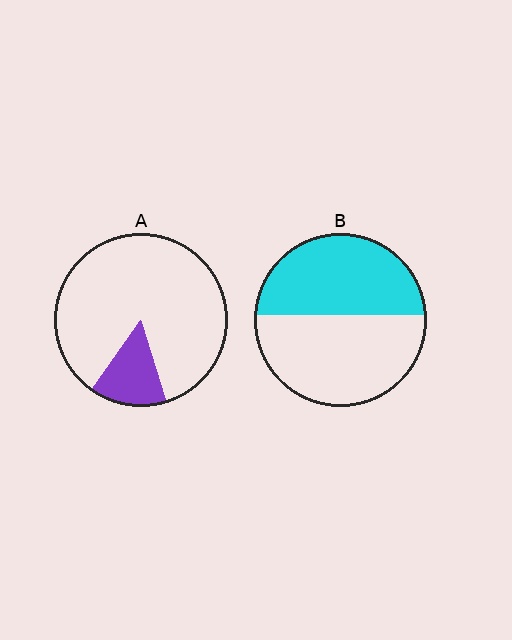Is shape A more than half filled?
No.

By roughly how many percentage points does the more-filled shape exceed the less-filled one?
By roughly 30 percentage points (B over A).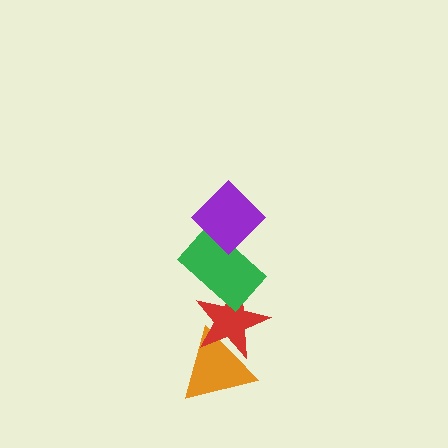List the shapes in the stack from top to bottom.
From top to bottom: the purple diamond, the green rectangle, the red star, the orange triangle.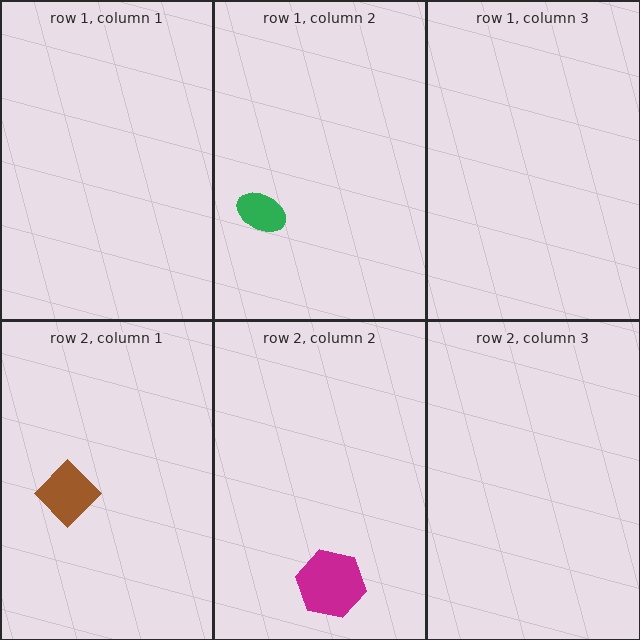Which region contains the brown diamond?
The row 2, column 1 region.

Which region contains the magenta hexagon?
The row 2, column 2 region.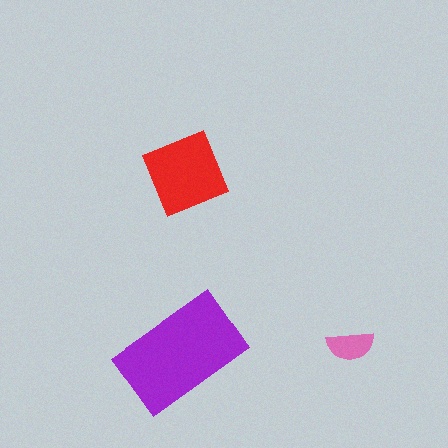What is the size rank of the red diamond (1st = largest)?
2nd.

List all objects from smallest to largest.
The pink semicircle, the red diamond, the purple rectangle.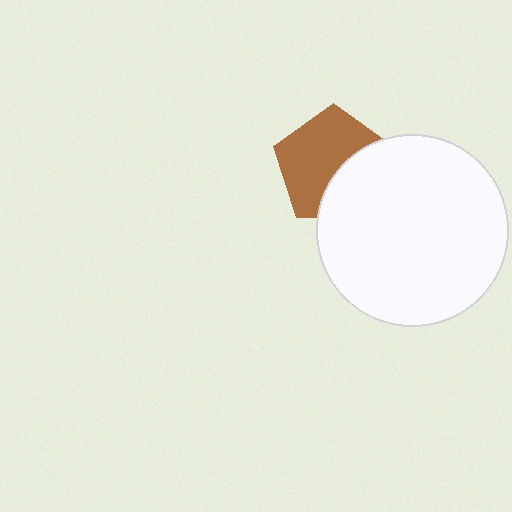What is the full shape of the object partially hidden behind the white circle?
The partially hidden object is a brown pentagon.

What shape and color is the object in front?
The object in front is a white circle.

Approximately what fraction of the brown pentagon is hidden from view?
Roughly 38% of the brown pentagon is hidden behind the white circle.